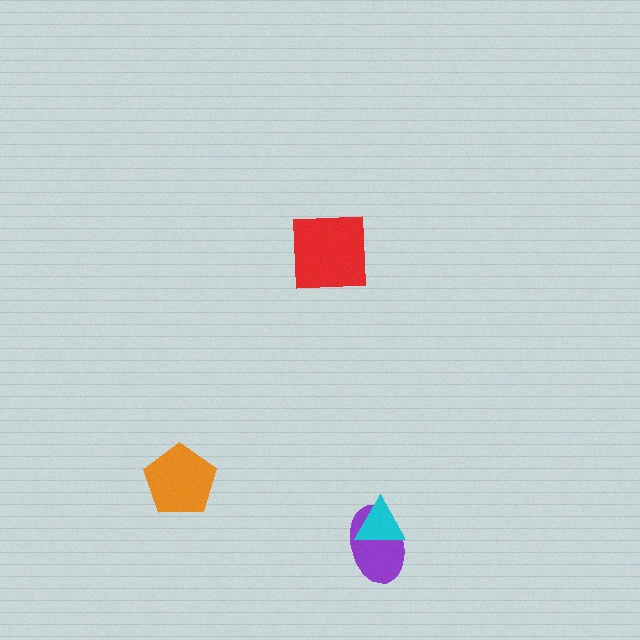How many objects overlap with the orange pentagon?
0 objects overlap with the orange pentagon.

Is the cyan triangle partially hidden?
No, no other shape covers it.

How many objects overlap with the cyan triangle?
1 object overlaps with the cyan triangle.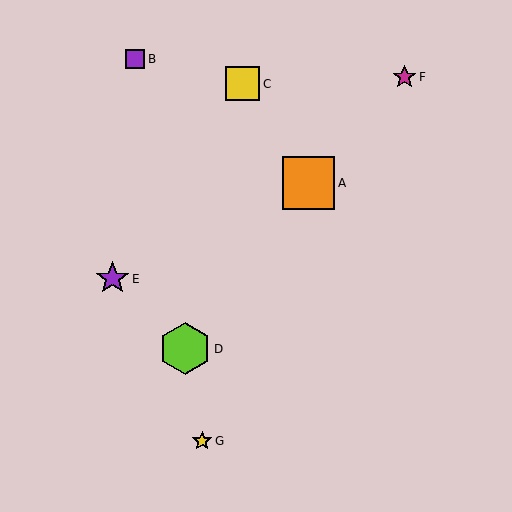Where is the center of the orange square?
The center of the orange square is at (308, 183).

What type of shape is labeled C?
Shape C is a yellow square.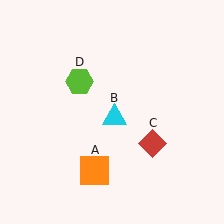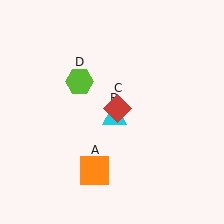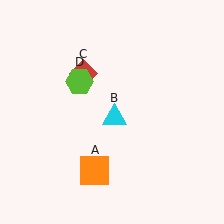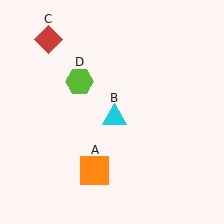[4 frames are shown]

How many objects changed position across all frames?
1 object changed position: red diamond (object C).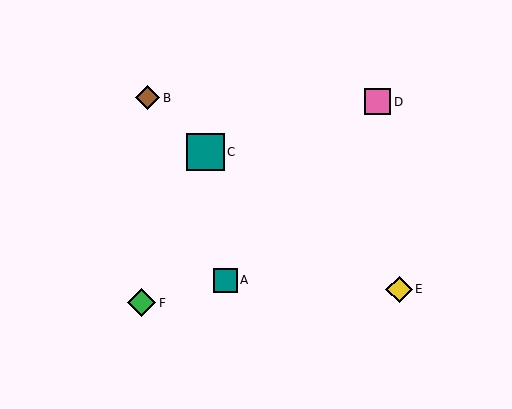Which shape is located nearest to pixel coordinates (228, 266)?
The teal square (labeled A) at (225, 280) is nearest to that location.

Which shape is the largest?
The teal square (labeled C) is the largest.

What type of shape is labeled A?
Shape A is a teal square.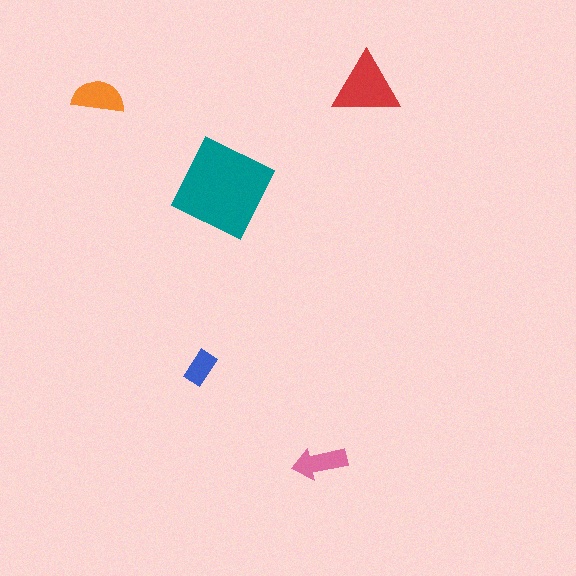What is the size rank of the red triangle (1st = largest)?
2nd.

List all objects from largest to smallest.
The teal diamond, the red triangle, the orange semicircle, the pink arrow, the blue rectangle.